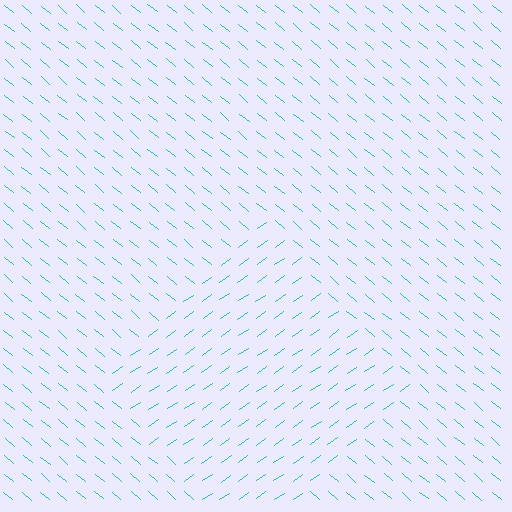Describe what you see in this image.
The image is filled with small cyan line segments. A diamond region in the image has lines oriented differently from the surrounding lines, creating a visible texture boundary.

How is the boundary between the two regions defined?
The boundary is defined purely by a change in line orientation (approximately 74 degrees difference). All lines are the same color and thickness.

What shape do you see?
I see a diamond.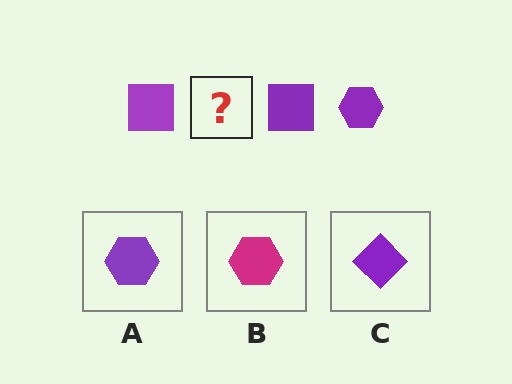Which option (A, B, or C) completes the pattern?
A.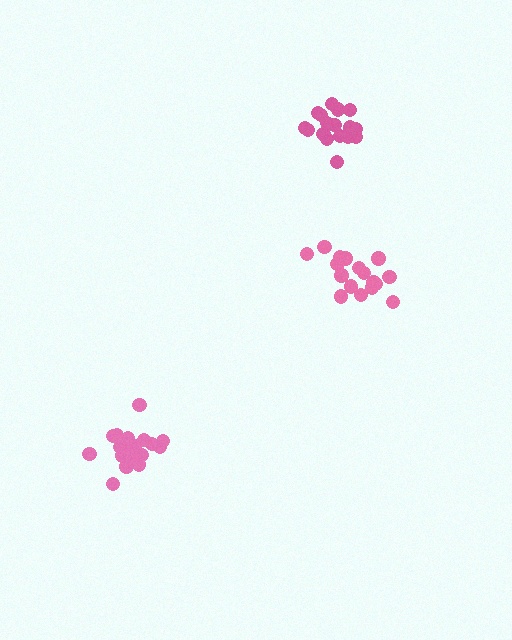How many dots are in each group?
Group 1: 19 dots, Group 2: 18 dots, Group 3: 17 dots (54 total).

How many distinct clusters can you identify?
There are 3 distinct clusters.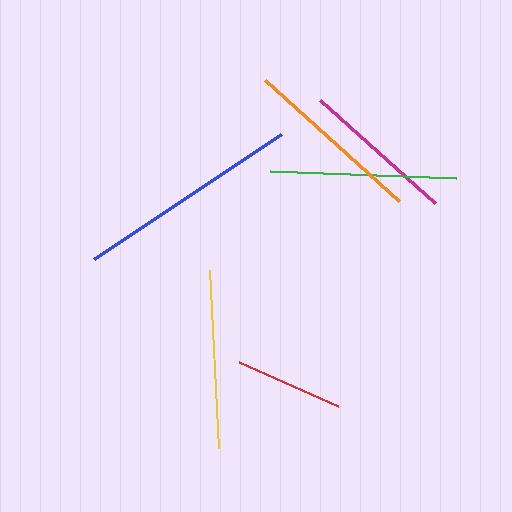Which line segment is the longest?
The blue line is the longest at approximately 225 pixels.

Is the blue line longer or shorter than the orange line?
The blue line is longer than the orange line.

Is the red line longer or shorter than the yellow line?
The yellow line is longer than the red line.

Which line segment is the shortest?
The red line is the shortest at approximately 109 pixels.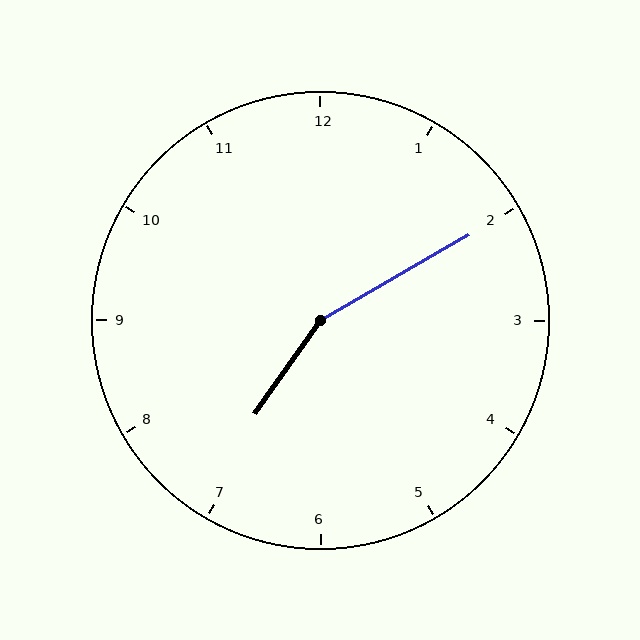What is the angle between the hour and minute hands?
Approximately 155 degrees.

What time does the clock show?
7:10.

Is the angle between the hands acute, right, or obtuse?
It is obtuse.